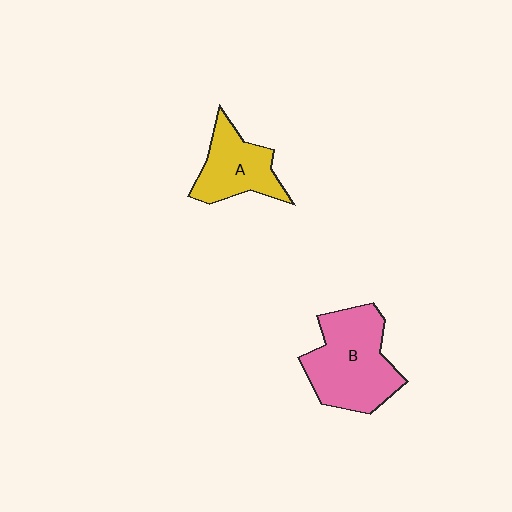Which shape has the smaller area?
Shape A (yellow).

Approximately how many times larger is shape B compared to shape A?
Approximately 1.5 times.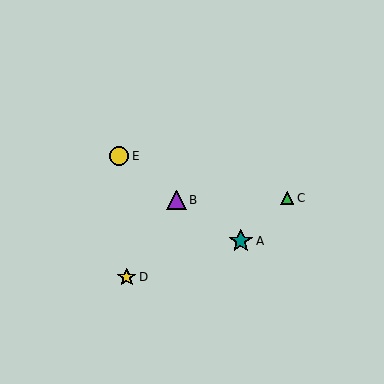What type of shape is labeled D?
Shape D is a yellow star.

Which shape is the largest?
The teal star (labeled A) is the largest.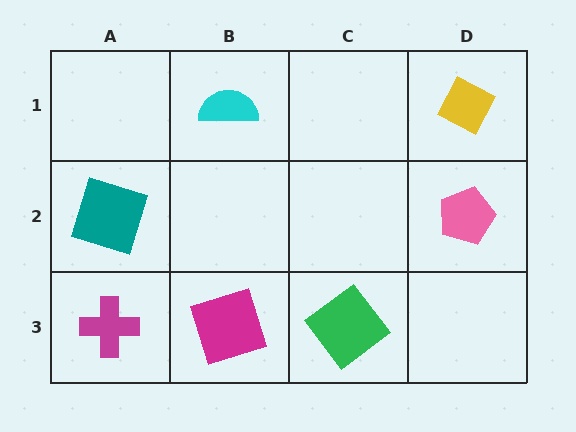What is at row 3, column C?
A green diamond.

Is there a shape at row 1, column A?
No, that cell is empty.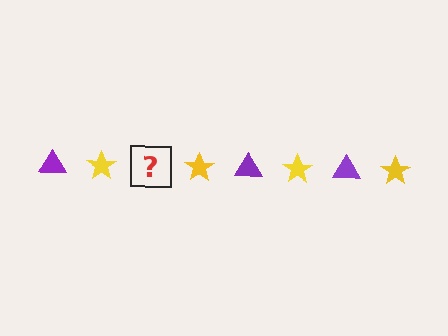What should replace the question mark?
The question mark should be replaced with a purple triangle.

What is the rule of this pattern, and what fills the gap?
The rule is that the pattern alternates between purple triangle and yellow star. The gap should be filled with a purple triangle.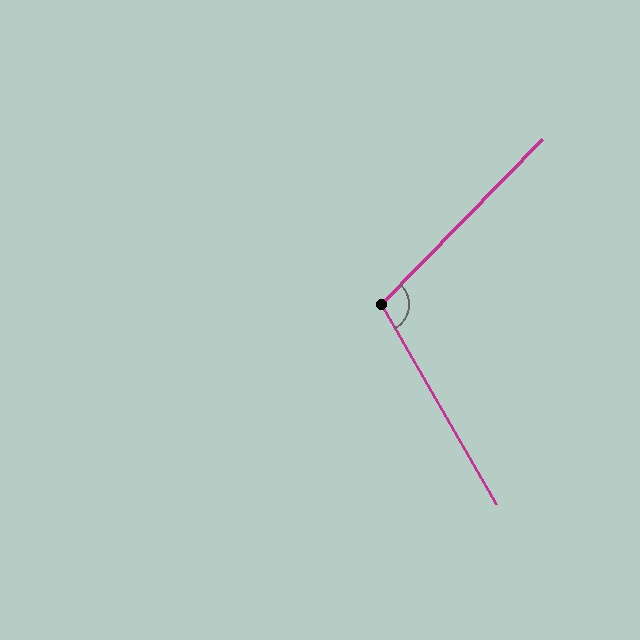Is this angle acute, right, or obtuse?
It is obtuse.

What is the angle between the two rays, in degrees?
Approximately 106 degrees.